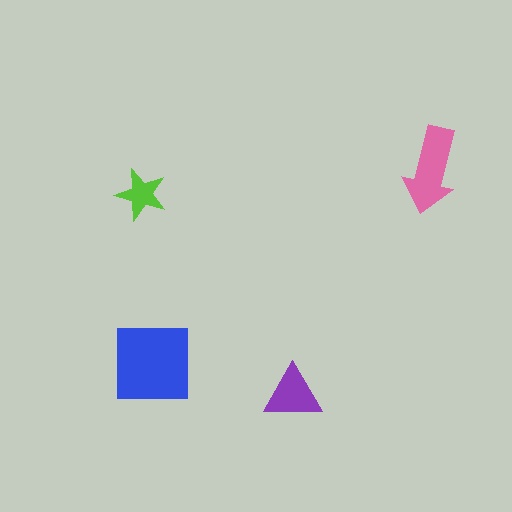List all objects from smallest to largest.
The lime star, the purple triangle, the pink arrow, the blue square.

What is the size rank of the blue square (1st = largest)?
1st.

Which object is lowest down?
The purple triangle is bottommost.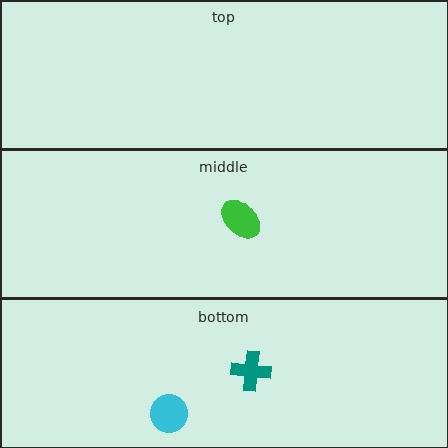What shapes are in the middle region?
The green ellipse.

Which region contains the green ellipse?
The middle region.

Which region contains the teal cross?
The bottom region.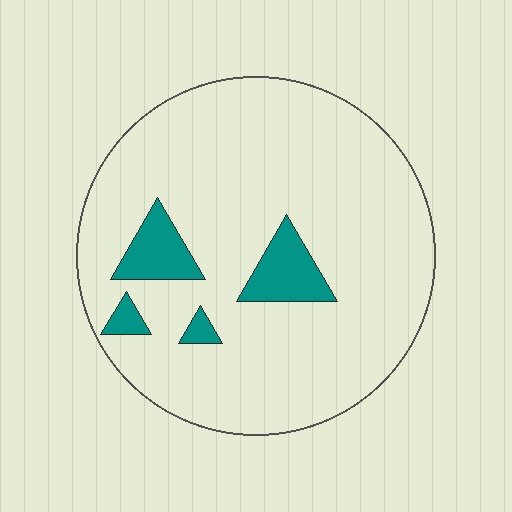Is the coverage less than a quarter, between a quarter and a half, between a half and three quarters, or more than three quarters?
Less than a quarter.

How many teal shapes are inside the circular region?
4.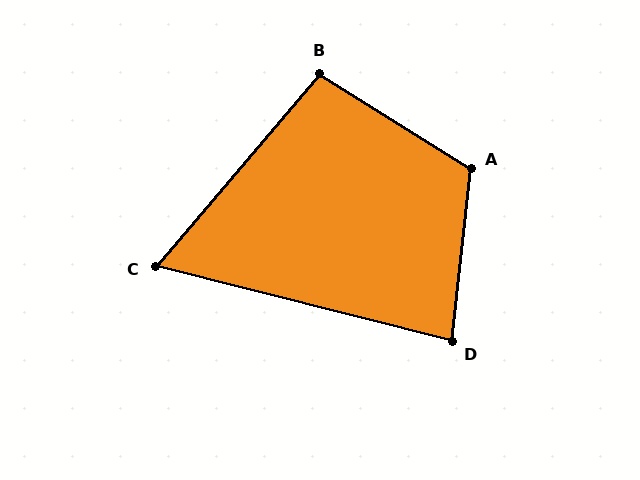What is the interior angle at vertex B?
Approximately 98 degrees (obtuse).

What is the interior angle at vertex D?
Approximately 82 degrees (acute).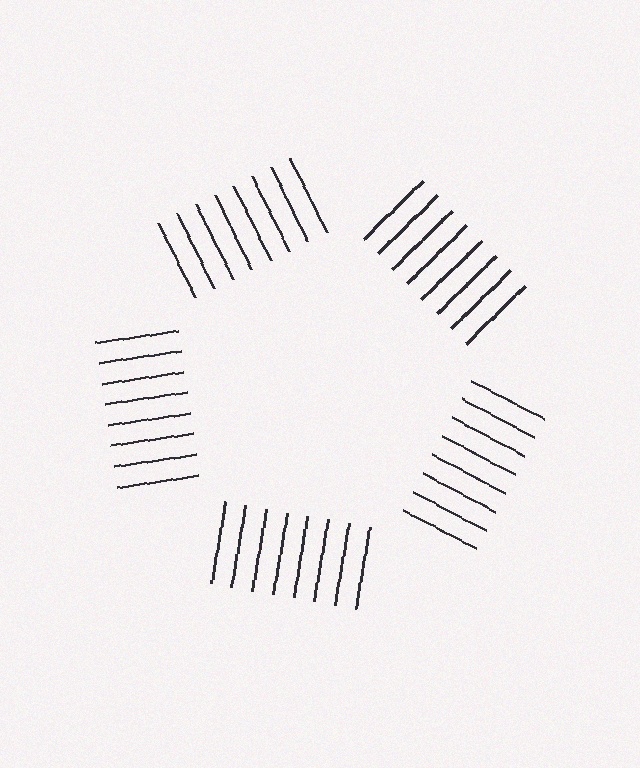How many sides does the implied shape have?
5 sides — the line-ends trace a pentagon.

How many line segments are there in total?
40 — 8 along each of the 5 edges.